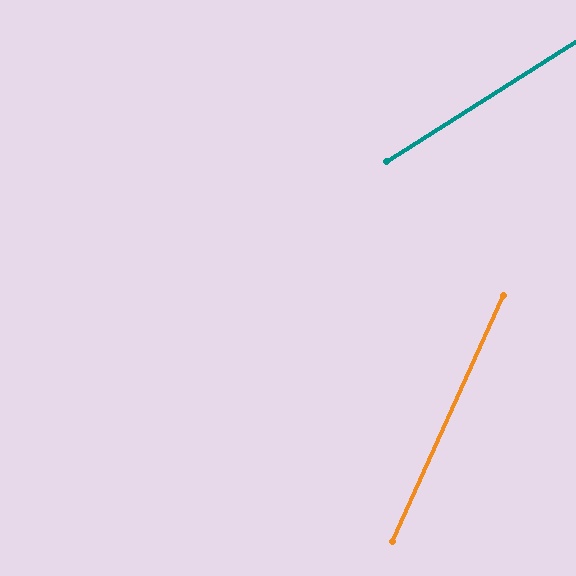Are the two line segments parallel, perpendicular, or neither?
Neither parallel nor perpendicular — they differ by about 33°.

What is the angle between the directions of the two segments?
Approximately 33 degrees.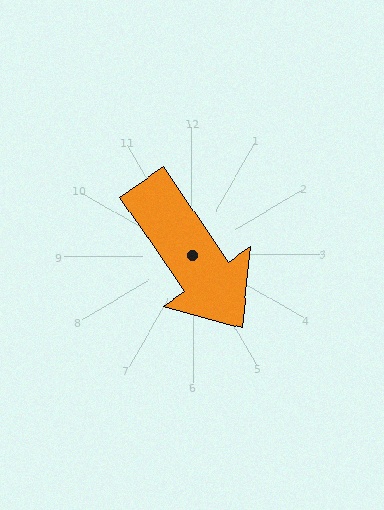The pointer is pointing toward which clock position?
Roughly 5 o'clock.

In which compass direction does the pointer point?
Southeast.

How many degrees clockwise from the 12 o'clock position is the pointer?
Approximately 146 degrees.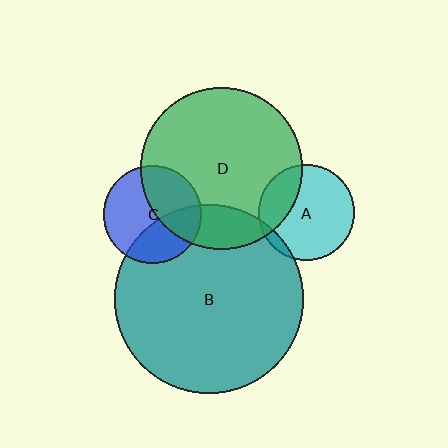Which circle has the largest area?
Circle B (teal).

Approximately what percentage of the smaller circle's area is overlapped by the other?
Approximately 35%.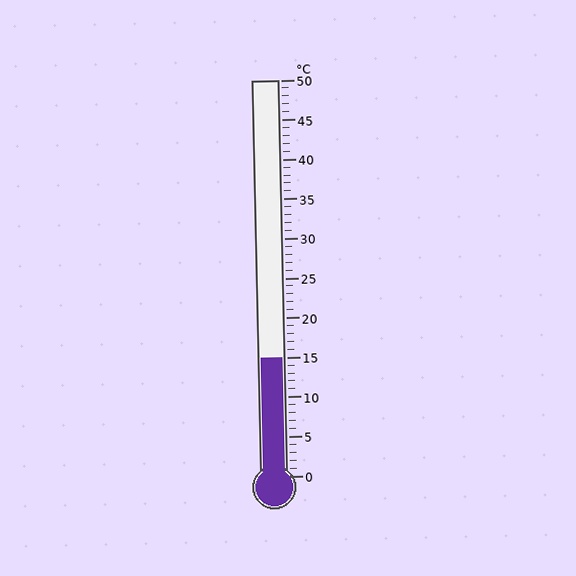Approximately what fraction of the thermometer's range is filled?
The thermometer is filled to approximately 30% of its range.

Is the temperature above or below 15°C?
The temperature is at 15°C.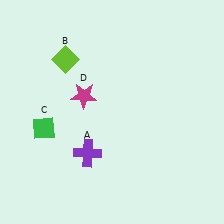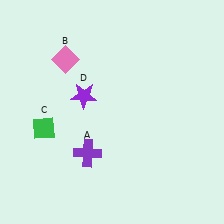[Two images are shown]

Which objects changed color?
B changed from lime to pink. D changed from magenta to purple.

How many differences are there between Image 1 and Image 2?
There are 2 differences between the two images.